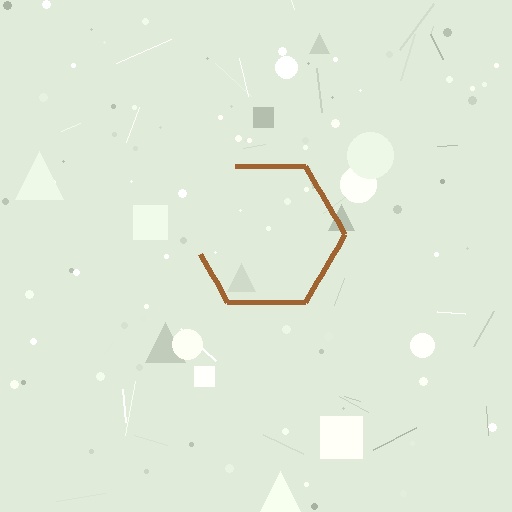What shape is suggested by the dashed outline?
The dashed outline suggests a hexagon.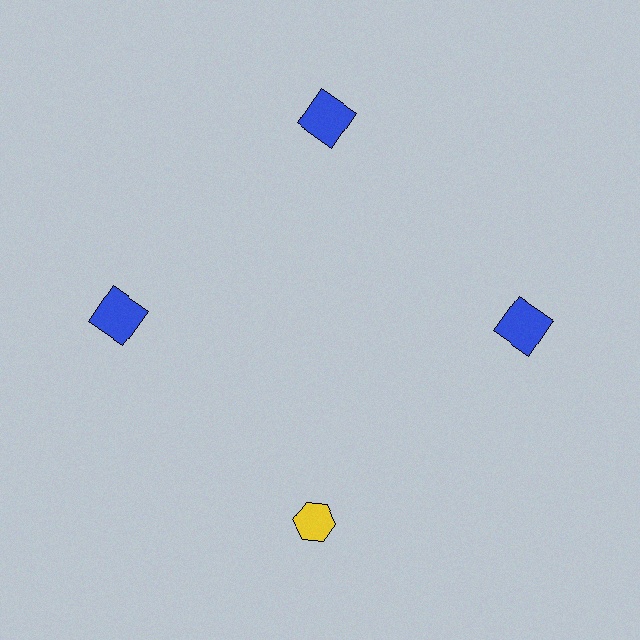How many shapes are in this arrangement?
There are 4 shapes arranged in a ring pattern.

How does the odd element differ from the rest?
It differs in both color (yellow instead of blue) and shape (hexagon instead of square).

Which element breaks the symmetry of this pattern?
The yellow hexagon at roughly the 6 o'clock position breaks the symmetry. All other shapes are blue squares.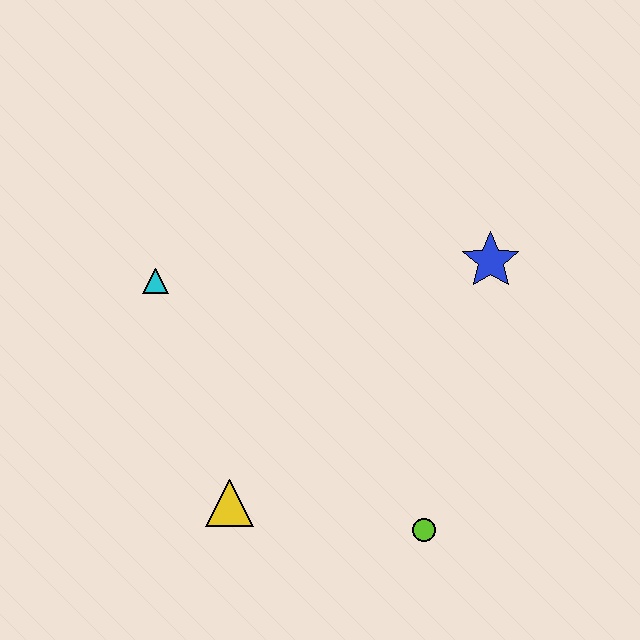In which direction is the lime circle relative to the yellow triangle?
The lime circle is to the right of the yellow triangle.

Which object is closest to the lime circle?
The yellow triangle is closest to the lime circle.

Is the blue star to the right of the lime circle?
Yes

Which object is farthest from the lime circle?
The cyan triangle is farthest from the lime circle.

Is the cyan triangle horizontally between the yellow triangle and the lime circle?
No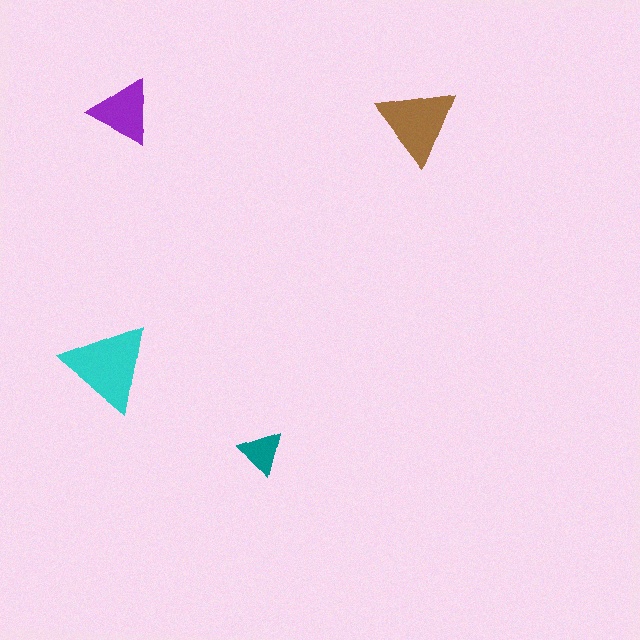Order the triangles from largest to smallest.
the cyan one, the brown one, the purple one, the teal one.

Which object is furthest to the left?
The cyan triangle is leftmost.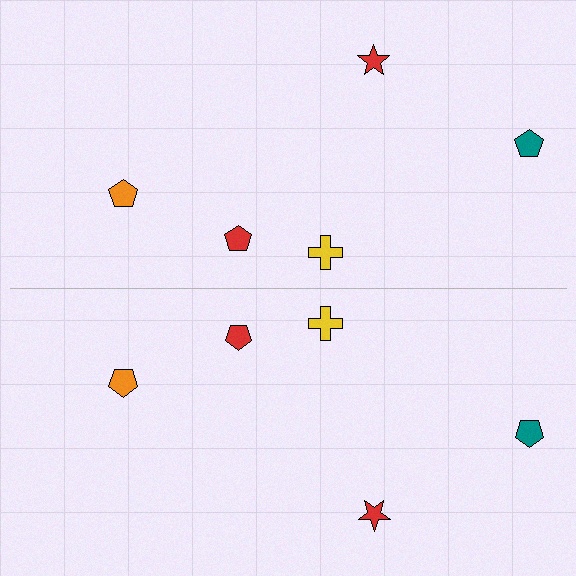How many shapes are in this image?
There are 10 shapes in this image.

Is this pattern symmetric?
Yes, this pattern has bilateral (reflection) symmetry.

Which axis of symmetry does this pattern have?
The pattern has a horizontal axis of symmetry running through the center of the image.